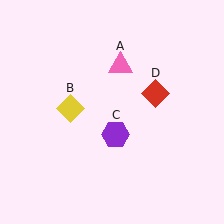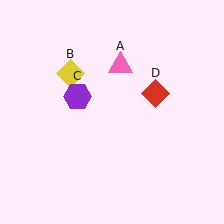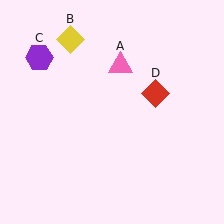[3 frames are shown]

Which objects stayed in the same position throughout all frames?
Pink triangle (object A) and red diamond (object D) remained stationary.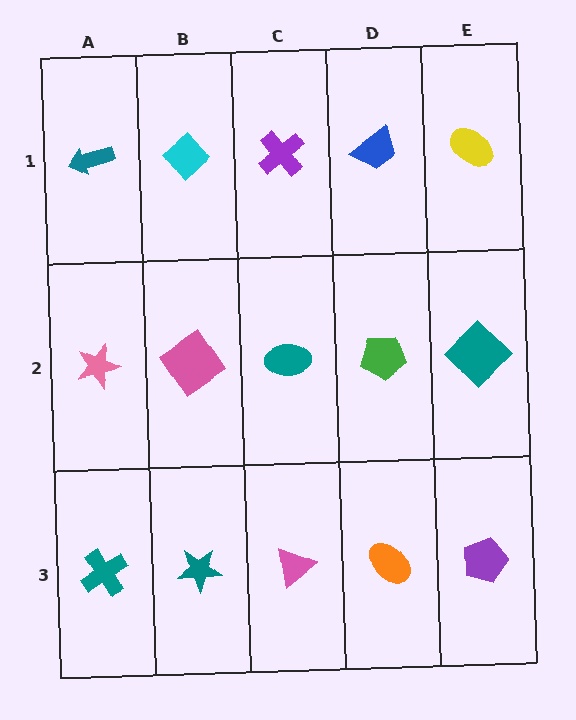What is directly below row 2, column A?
A teal cross.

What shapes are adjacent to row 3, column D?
A green pentagon (row 2, column D), a pink triangle (row 3, column C), a purple pentagon (row 3, column E).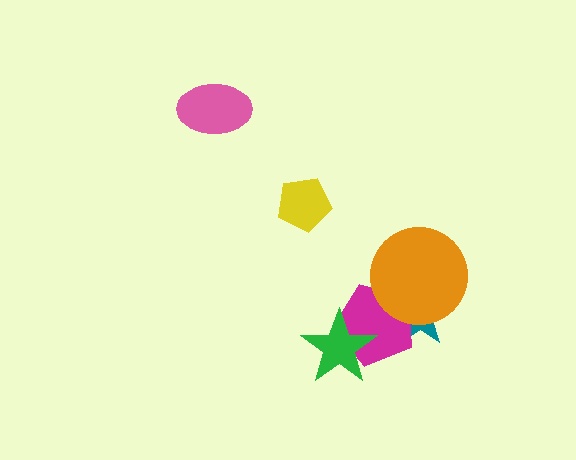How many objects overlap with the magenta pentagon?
3 objects overlap with the magenta pentagon.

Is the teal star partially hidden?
Yes, it is partially covered by another shape.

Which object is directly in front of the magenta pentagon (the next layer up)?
The orange circle is directly in front of the magenta pentagon.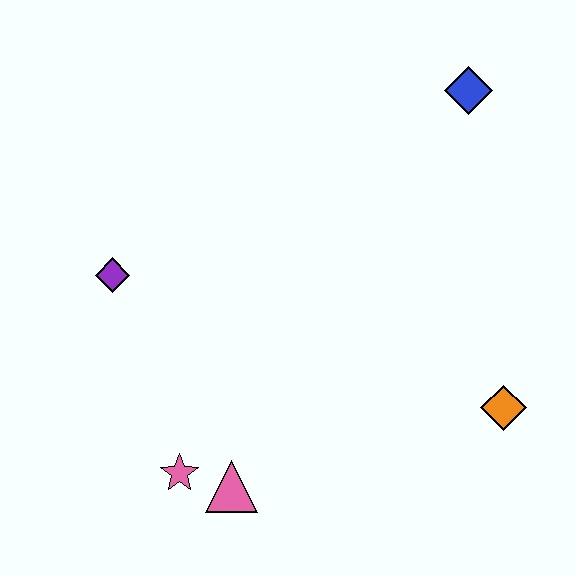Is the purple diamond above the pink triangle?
Yes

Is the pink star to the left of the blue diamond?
Yes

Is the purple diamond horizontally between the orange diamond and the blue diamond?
No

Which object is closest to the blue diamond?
The orange diamond is closest to the blue diamond.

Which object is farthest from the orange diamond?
The purple diamond is farthest from the orange diamond.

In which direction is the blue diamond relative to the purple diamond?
The blue diamond is to the right of the purple diamond.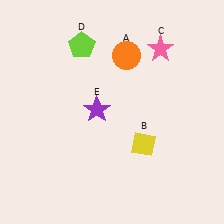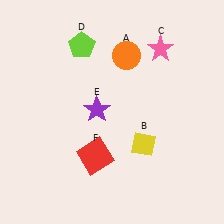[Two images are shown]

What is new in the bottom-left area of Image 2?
A red square (F) was added in the bottom-left area of Image 2.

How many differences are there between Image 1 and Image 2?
There is 1 difference between the two images.